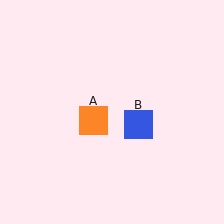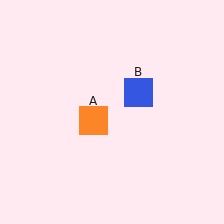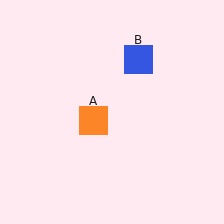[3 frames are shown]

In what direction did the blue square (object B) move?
The blue square (object B) moved up.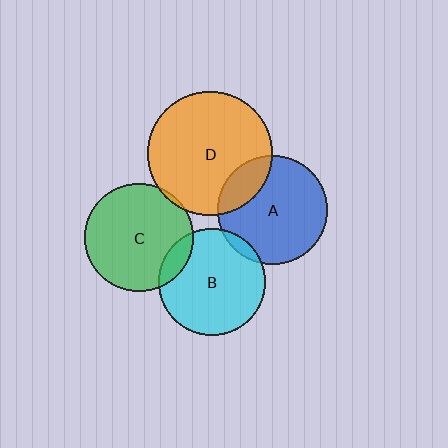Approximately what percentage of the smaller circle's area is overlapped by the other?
Approximately 5%.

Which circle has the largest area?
Circle D (orange).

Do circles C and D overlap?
Yes.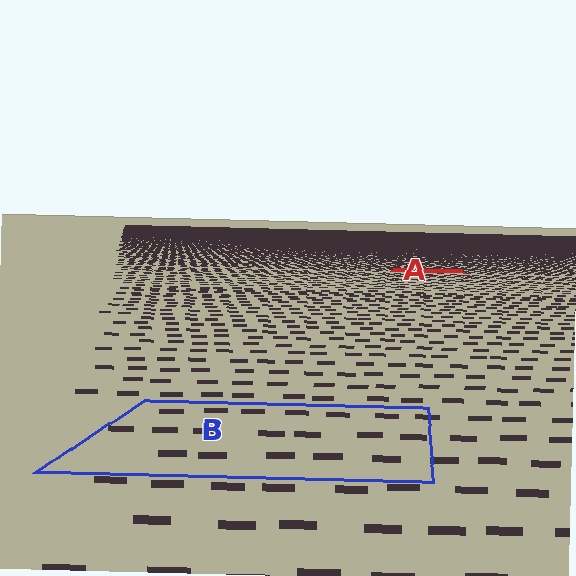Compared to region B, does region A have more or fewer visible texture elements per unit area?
Region A has more texture elements per unit area — they are packed more densely because it is farther away.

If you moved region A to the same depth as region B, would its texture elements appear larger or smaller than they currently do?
They would appear larger. At a closer depth, the same texture elements are projected at a bigger on-screen size.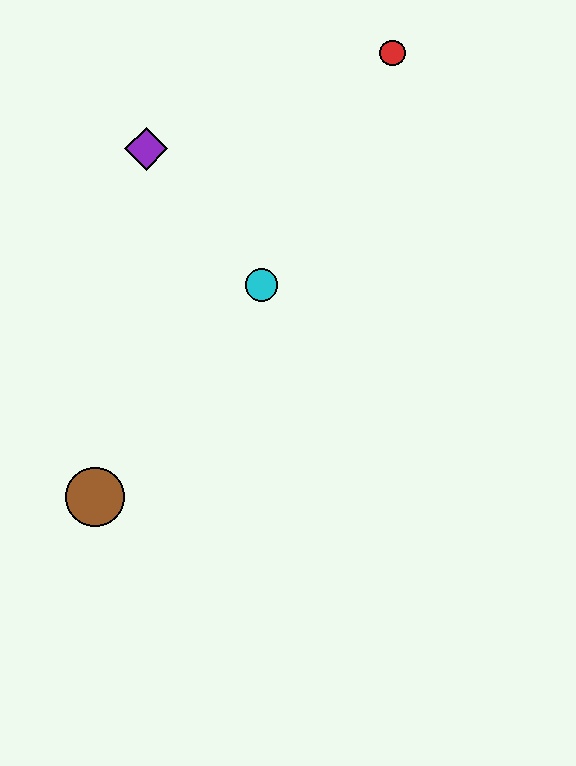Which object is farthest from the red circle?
The brown circle is farthest from the red circle.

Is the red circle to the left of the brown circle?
No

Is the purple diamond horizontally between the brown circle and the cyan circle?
Yes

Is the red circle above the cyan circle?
Yes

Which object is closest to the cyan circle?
The purple diamond is closest to the cyan circle.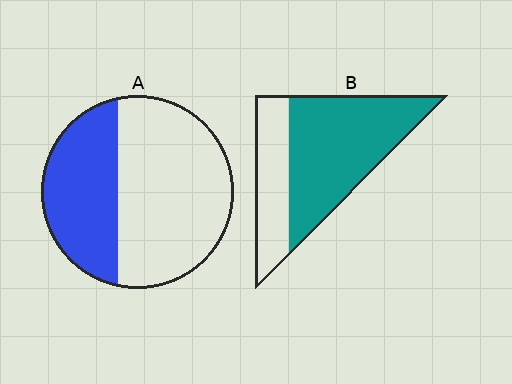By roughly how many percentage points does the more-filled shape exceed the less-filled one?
By roughly 30 percentage points (B over A).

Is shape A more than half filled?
No.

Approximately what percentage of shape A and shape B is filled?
A is approximately 35% and B is approximately 70%.